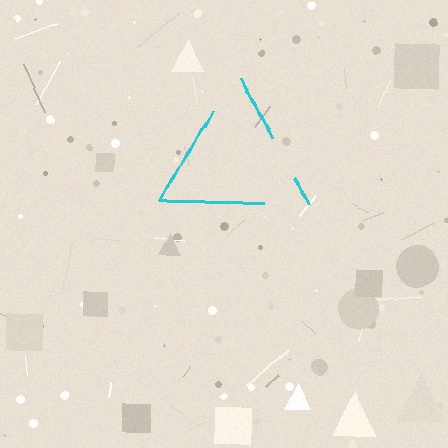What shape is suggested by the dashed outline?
The dashed outline suggests a triangle.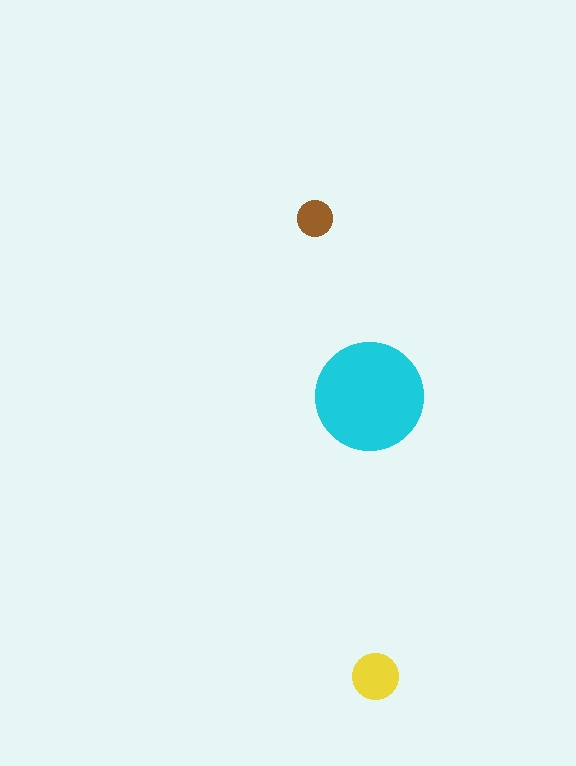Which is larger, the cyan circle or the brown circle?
The cyan one.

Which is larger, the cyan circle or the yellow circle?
The cyan one.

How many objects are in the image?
There are 3 objects in the image.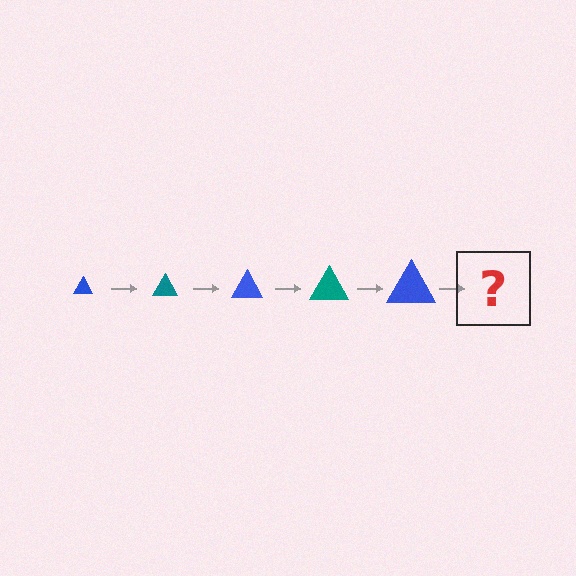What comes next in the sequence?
The next element should be a teal triangle, larger than the previous one.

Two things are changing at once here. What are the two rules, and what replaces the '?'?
The two rules are that the triangle grows larger each step and the color cycles through blue and teal. The '?' should be a teal triangle, larger than the previous one.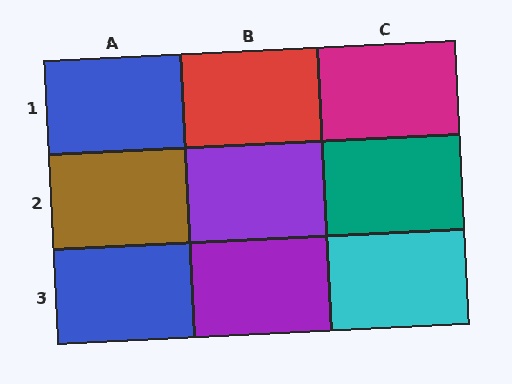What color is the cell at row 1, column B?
Red.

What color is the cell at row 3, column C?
Cyan.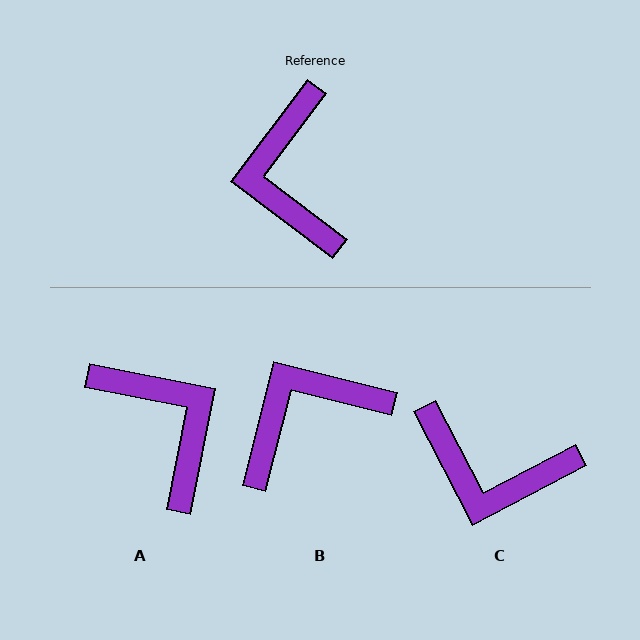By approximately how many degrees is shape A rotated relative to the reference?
Approximately 154 degrees clockwise.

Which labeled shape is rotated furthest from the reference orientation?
A, about 154 degrees away.